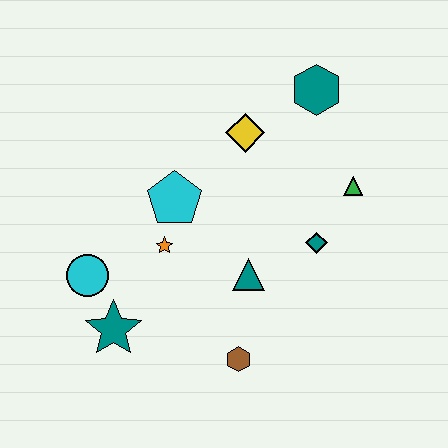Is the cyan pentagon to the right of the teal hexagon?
No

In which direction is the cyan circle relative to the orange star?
The cyan circle is to the left of the orange star.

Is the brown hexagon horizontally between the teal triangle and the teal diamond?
No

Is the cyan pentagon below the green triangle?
Yes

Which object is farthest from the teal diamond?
The cyan circle is farthest from the teal diamond.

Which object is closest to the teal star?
The cyan circle is closest to the teal star.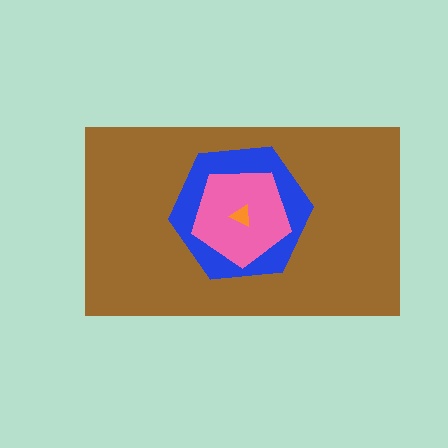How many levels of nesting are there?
4.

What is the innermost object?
The orange triangle.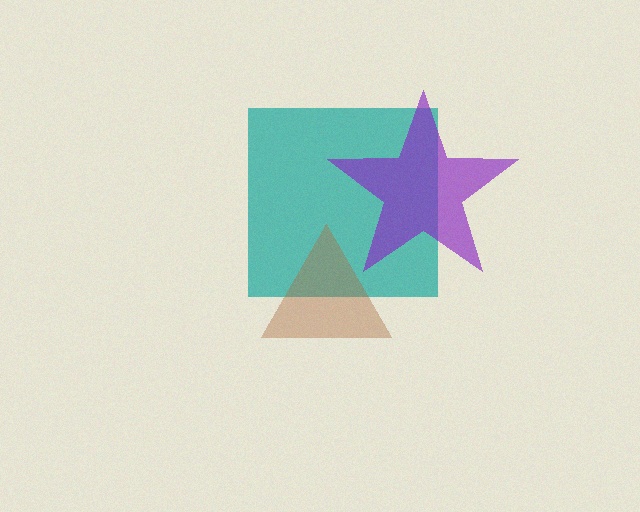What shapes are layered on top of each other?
The layered shapes are: a teal square, a brown triangle, a purple star.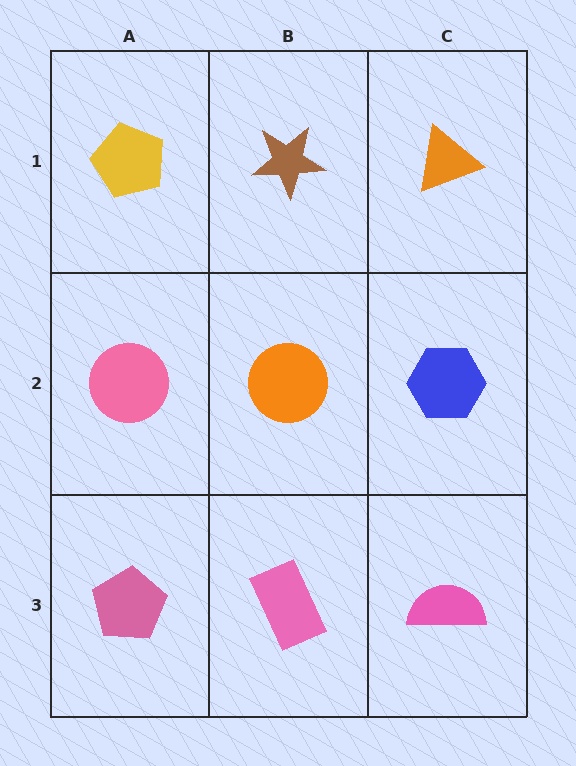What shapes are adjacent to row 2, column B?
A brown star (row 1, column B), a pink rectangle (row 3, column B), a pink circle (row 2, column A), a blue hexagon (row 2, column C).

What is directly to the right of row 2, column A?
An orange circle.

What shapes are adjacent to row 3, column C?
A blue hexagon (row 2, column C), a pink rectangle (row 3, column B).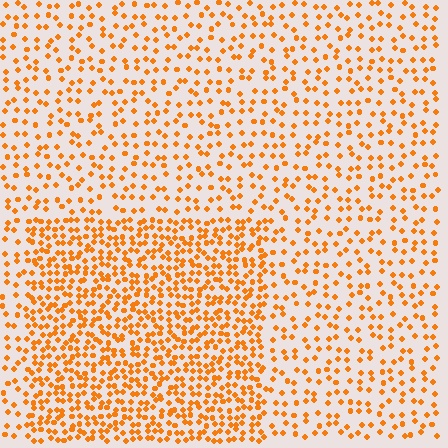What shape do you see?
I see a rectangle.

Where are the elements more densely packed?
The elements are more densely packed inside the rectangle boundary.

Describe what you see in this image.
The image contains small orange elements arranged at two different densities. A rectangle-shaped region is visible where the elements are more densely packed than the surrounding area.